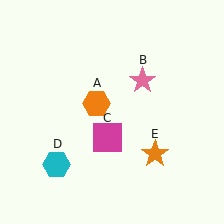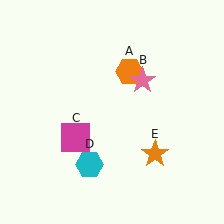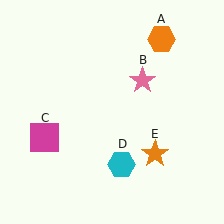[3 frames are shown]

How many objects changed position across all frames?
3 objects changed position: orange hexagon (object A), magenta square (object C), cyan hexagon (object D).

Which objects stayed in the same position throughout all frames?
Pink star (object B) and orange star (object E) remained stationary.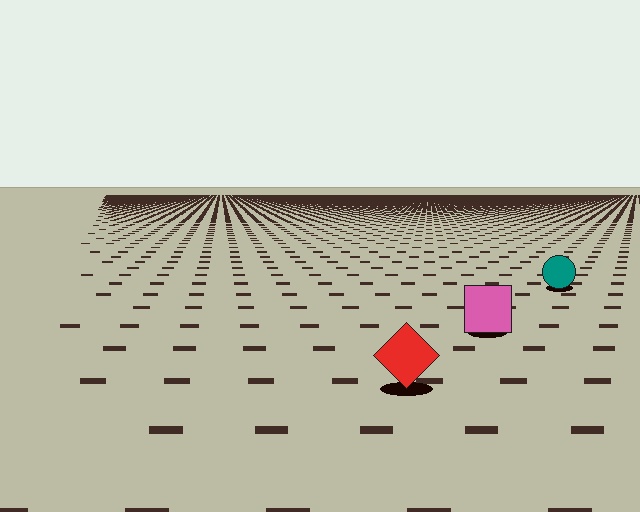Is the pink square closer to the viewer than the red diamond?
No. The red diamond is closer — you can tell from the texture gradient: the ground texture is coarser near it.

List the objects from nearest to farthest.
From nearest to farthest: the red diamond, the pink square, the teal circle.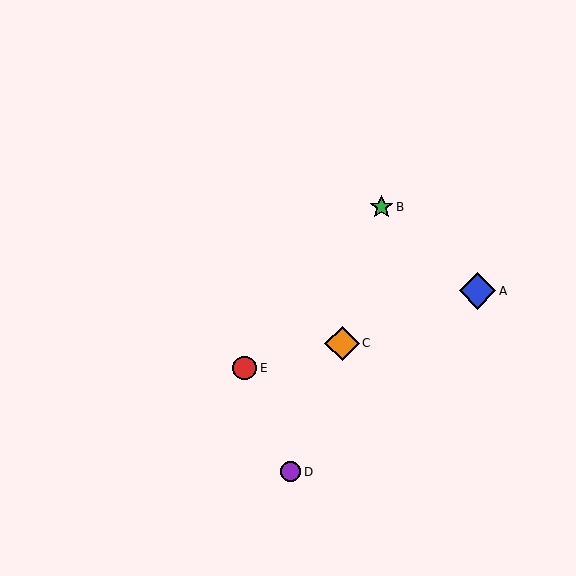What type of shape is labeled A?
Shape A is a blue diamond.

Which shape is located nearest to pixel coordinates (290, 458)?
The purple circle (labeled D) at (290, 472) is nearest to that location.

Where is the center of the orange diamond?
The center of the orange diamond is at (342, 343).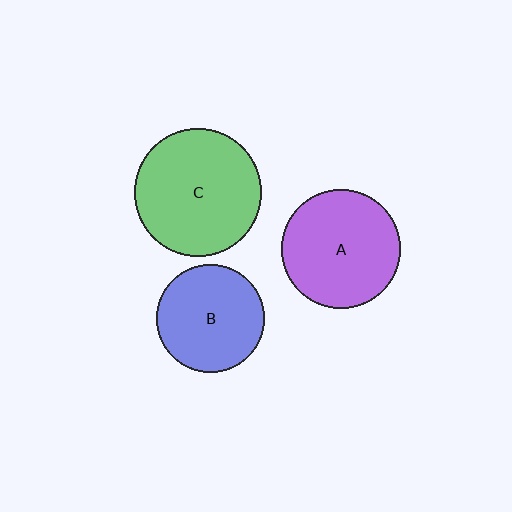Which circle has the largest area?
Circle C (green).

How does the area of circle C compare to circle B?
Approximately 1.4 times.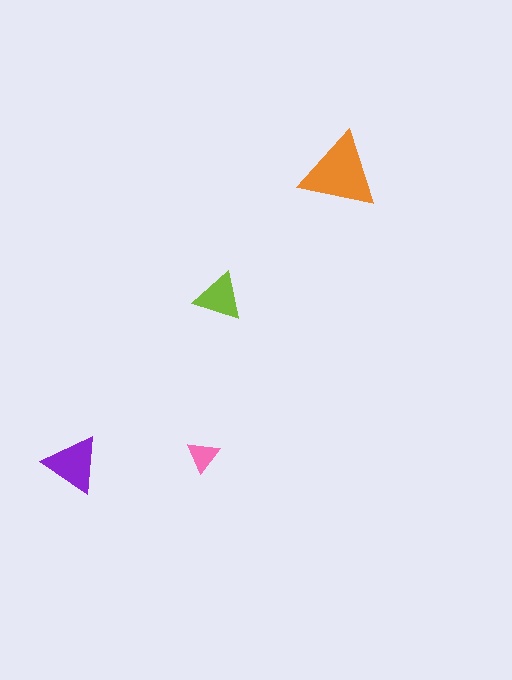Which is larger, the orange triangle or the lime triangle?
The orange one.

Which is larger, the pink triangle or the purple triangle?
The purple one.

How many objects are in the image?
There are 4 objects in the image.